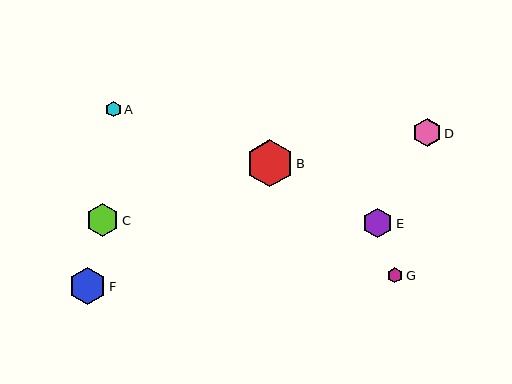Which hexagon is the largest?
Hexagon B is the largest with a size of approximately 47 pixels.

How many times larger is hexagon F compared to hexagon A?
Hexagon F is approximately 2.4 times the size of hexagon A.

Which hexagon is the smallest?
Hexagon G is the smallest with a size of approximately 15 pixels.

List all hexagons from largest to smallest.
From largest to smallest: B, F, C, E, D, A, G.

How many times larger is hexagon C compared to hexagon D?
Hexagon C is approximately 1.2 times the size of hexagon D.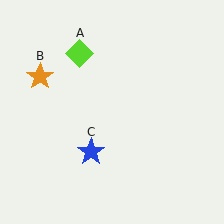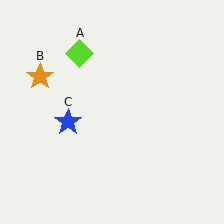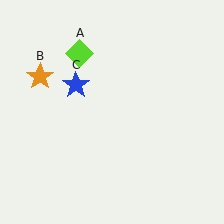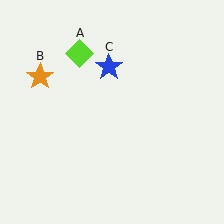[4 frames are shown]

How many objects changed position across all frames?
1 object changed position: blue star (object C).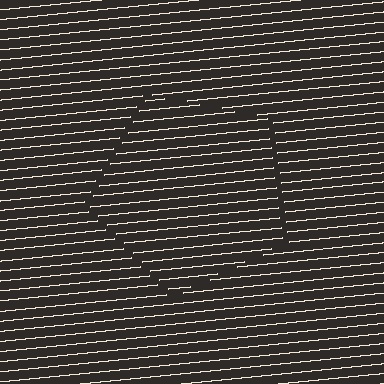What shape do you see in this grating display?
An illusory pentagon. The interior of the shape contains the same grating, shifted by half a period — the contour is defined by the phase discontinuity where line-ends from the inner and outer gratings abut.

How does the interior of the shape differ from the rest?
The interior of the shape contains the same grating, shifted by half a period — the contour is defined by the phase discontinuity where line-ends from the inner and outer gratings abut.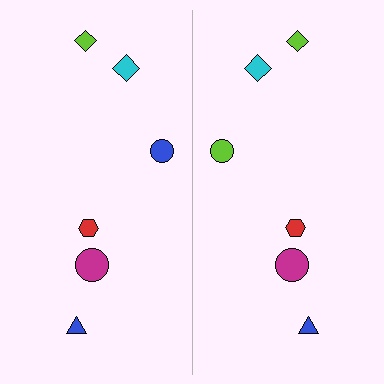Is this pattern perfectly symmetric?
No, the pattern is not perfectly symmetric. The lime circle on the right side breaks the symmetry — its mirror counterpart is blue.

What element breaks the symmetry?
The lime circle on the right side breaks the symmetry — its mirror counterpart is blue.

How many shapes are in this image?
There are 12 shapes in this image.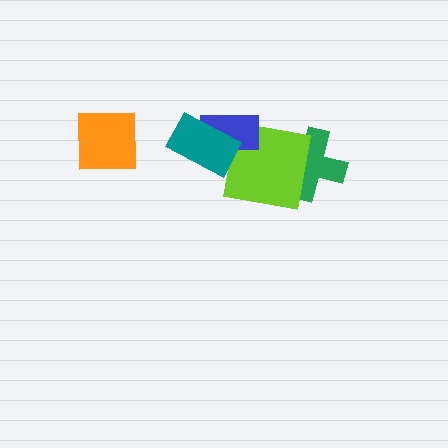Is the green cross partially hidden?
Yes, it is partially covered by another shape.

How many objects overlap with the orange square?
0 objects overlap with the orange square.